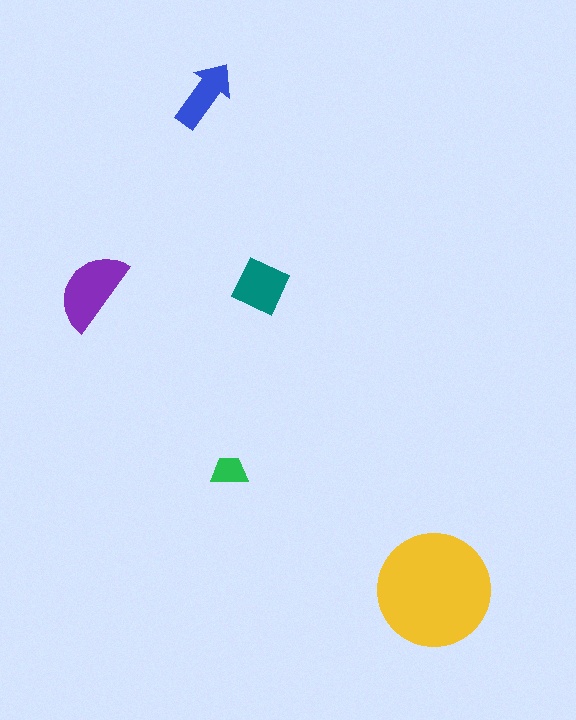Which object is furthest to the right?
The yellow circle is rightmost.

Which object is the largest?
The yellow circle.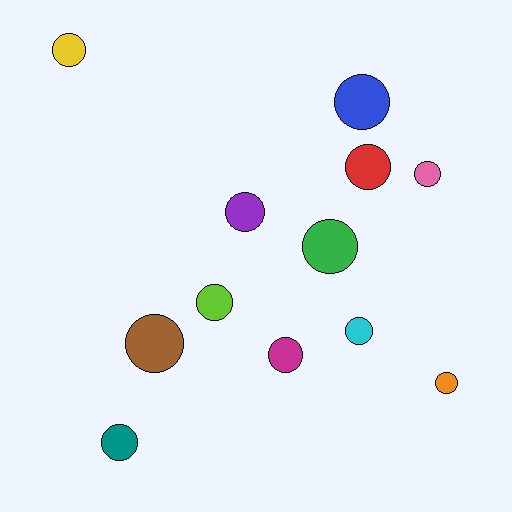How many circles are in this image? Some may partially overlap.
There are 12 circles.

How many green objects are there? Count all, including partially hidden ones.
There is 1 green object.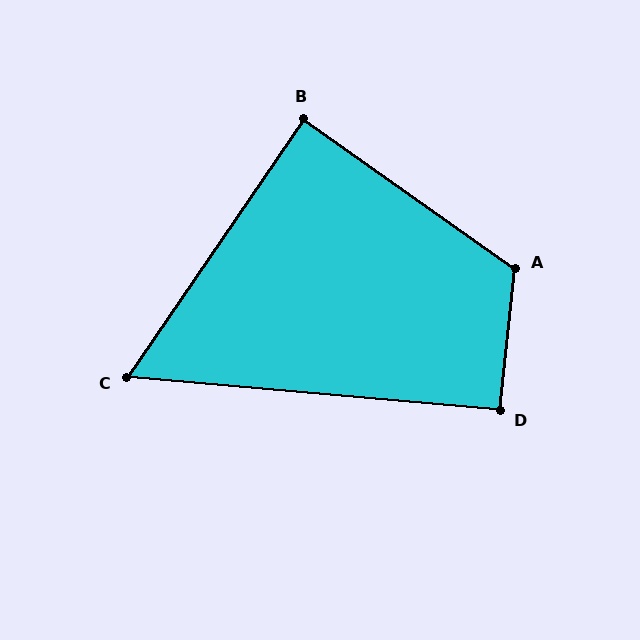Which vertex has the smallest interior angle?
C, at approximately 61 degrees.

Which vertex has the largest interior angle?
A, at approximately 119 degrees.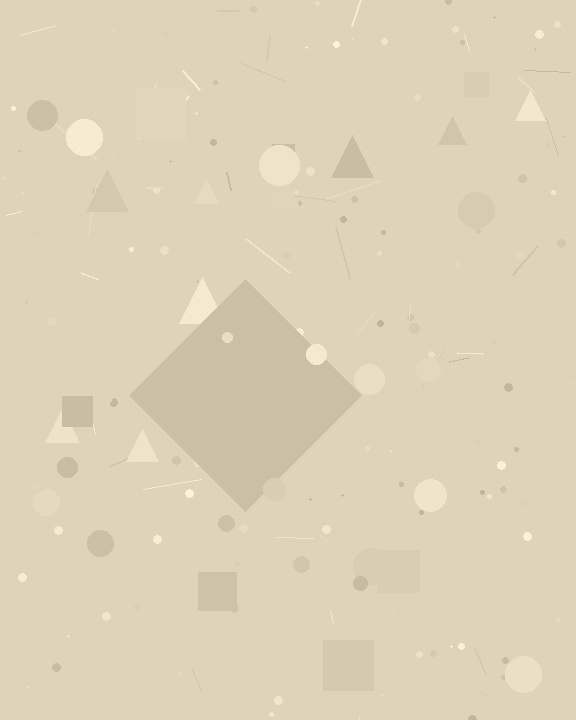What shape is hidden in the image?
A diamond is hidden in the image.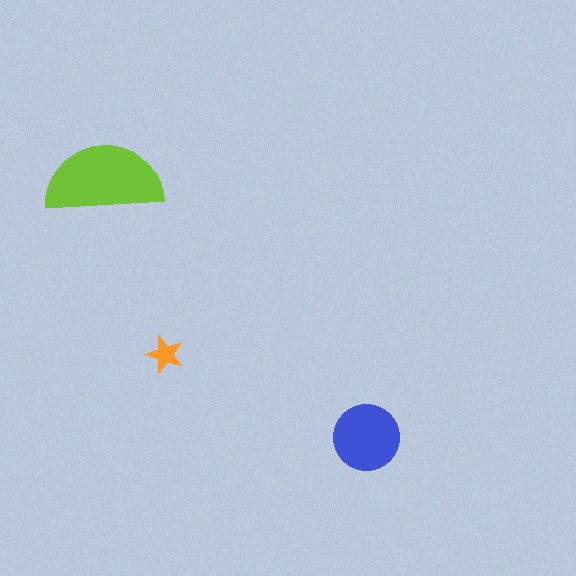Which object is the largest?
The lime semicircle.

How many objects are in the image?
There are 3 objects in the image.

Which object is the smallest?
The orange star.